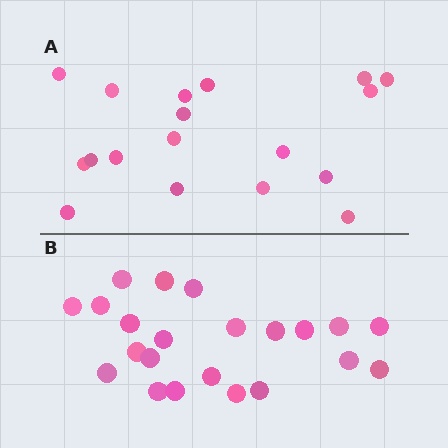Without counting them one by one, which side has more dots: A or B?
Region B (the bottom region) has more dots.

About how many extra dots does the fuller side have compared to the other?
Region B has about 4 more dots than region A.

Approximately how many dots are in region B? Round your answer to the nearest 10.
About 20 dots. (The exact count is 22, which rounds to 20.)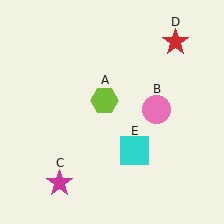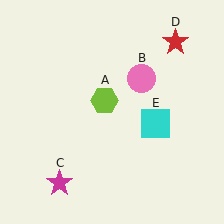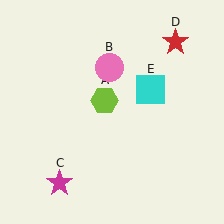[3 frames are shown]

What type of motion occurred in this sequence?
The pink circle (object B), cyan square (object E) rotated counterclockwise around the center of the scene.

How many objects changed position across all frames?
2 objects changed position: pink circle (object B), cyan square (object E).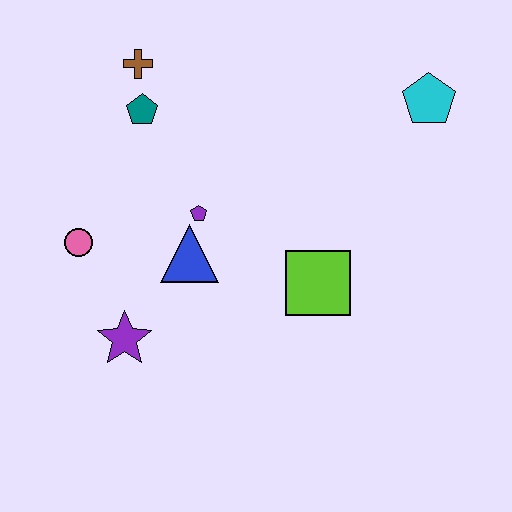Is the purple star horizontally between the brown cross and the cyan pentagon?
No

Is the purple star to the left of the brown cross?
Yes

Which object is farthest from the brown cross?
The cyan pentagon is farthest from the brown cross.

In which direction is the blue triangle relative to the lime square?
The blue triangle is to the left of the lime square.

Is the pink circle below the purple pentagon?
Yes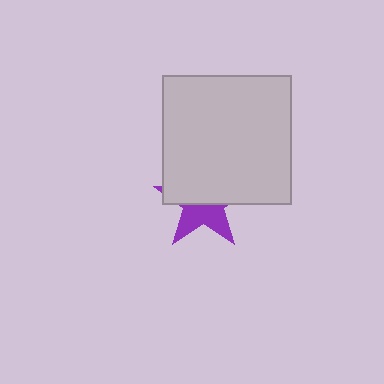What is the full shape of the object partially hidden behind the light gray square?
The partially hidden object is a purple star.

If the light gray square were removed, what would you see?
You would see the complete purple star.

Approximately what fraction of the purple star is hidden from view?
Roughly 58% of the purple star is hidden behind the light gray square.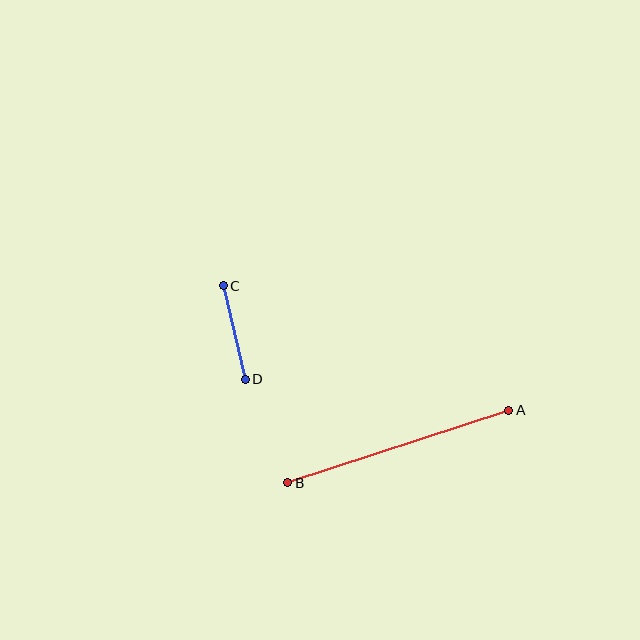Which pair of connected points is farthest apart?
Points A and B are farthest apart.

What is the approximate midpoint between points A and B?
The midpoint is at approximately (398, 447) pixels.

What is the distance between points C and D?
The distance is approximately 96 pixels.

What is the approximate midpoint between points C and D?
The midpoint is at approximately (234, 333) pixels.